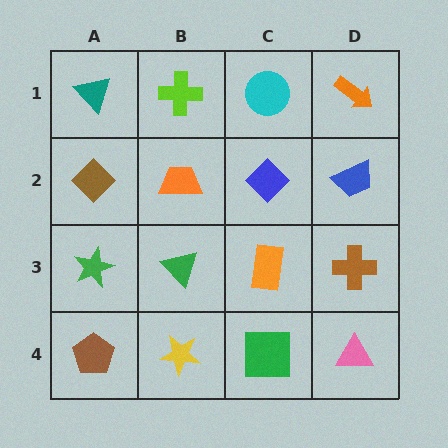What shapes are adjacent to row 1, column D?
A blue trapezoid (row 2, column D), a cyan circle (row 1, column C).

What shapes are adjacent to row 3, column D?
A blue trapezoid (row 2, column D), a pink triangle (row 4, column D), an orange rectangle (row 3, column C).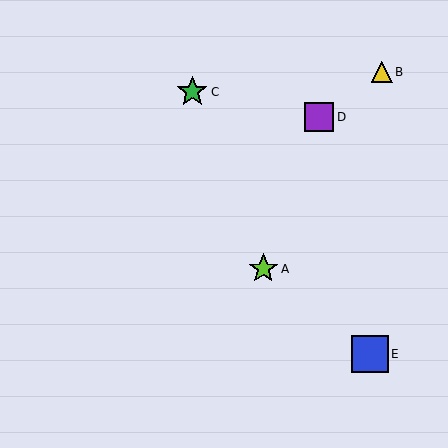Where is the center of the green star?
The center of the green star is at (192, 92).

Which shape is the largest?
The blue square (labeled E) is the largest.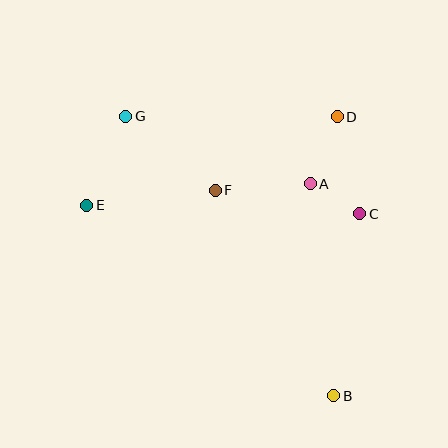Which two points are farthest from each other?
Points B and G are farthest from each other.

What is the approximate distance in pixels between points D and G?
The distance between D and G is approximately 211 pixels.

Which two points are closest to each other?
Points A and C are closest to each other.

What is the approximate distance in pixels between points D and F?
The distance between D and F is approximately 142 pixels.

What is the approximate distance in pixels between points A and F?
The distance between A and F is approximately 95 pixels.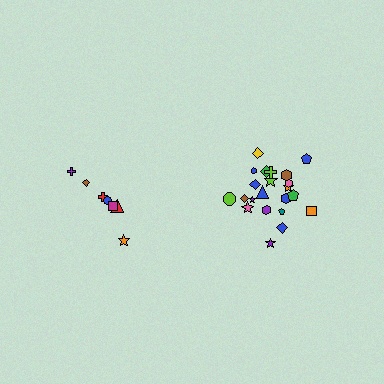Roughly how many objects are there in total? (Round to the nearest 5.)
Roughly 30 objects in total.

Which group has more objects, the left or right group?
The right group.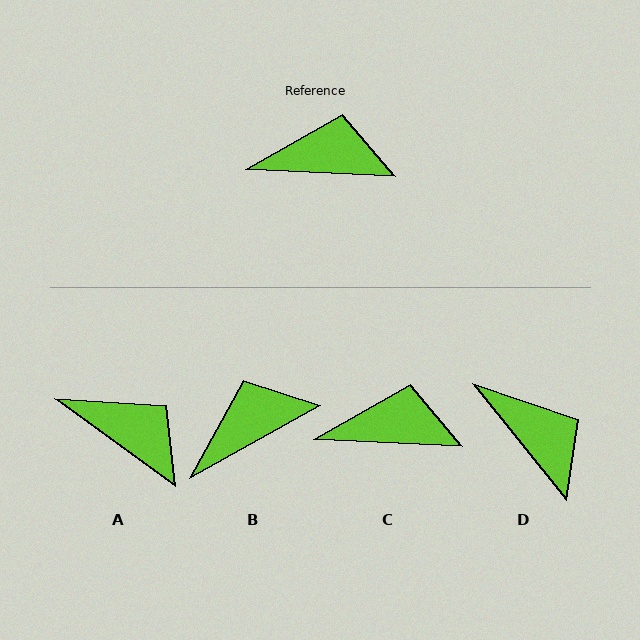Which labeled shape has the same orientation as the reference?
C.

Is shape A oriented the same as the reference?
No, it is off by about 33 degrees.